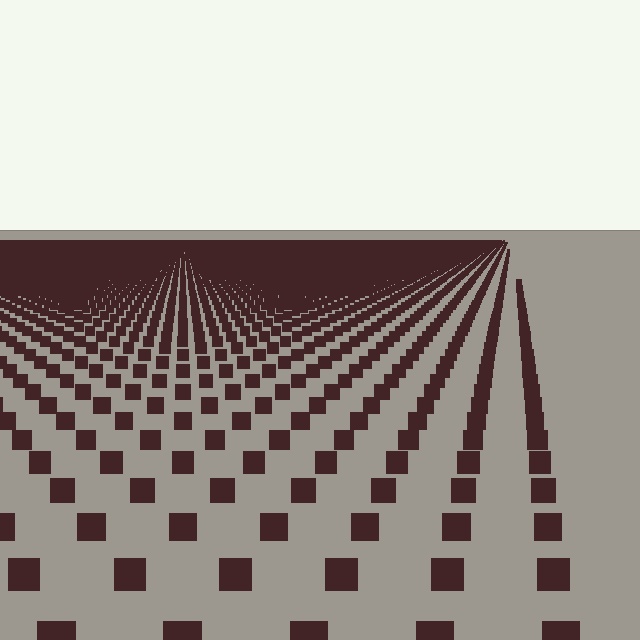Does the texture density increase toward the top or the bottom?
Density increases toward the top.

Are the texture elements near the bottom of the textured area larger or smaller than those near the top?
Larger. Near the bottom, elements are closer to the viewer and appear at a bigger on-screen size.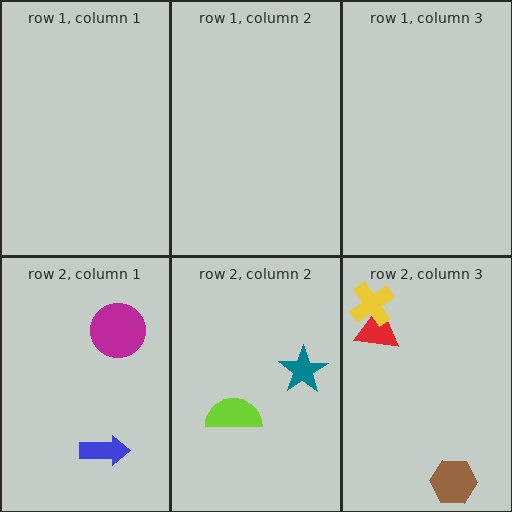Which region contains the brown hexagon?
The row 2, column 3 region.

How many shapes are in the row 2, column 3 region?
3.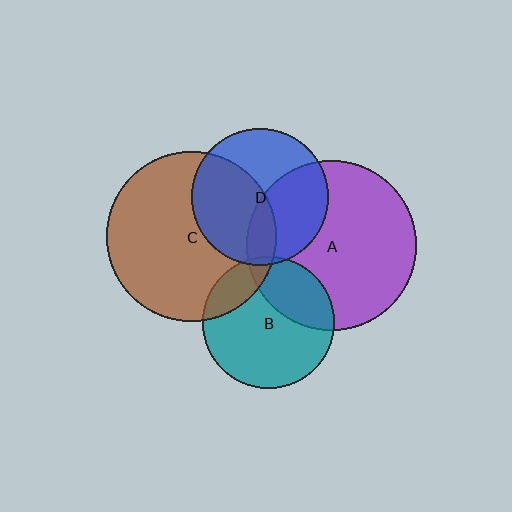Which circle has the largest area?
Circle A (purple).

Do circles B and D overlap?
Yes.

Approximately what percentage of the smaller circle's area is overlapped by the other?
Approximately 5%.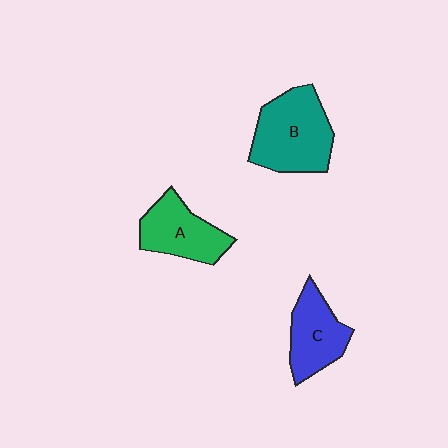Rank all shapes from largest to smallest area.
From largest to smallest: B (teal), A (green), C (blue).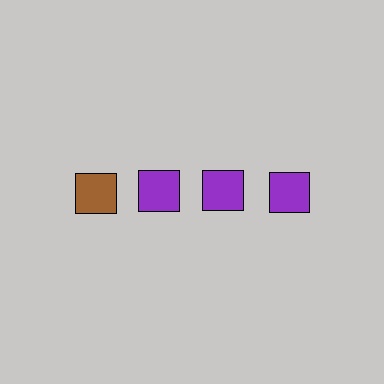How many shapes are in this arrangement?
There are 4 shapes arranged in a grid pattern.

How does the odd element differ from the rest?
It has a different color: brown instead of purple.